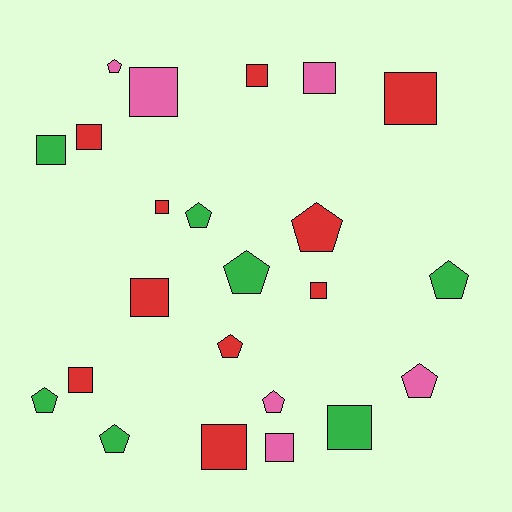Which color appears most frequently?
Red, with 10 objects.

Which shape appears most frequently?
Square, with 13 objects.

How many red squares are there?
There are 8 red squares.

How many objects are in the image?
There are 23 objects.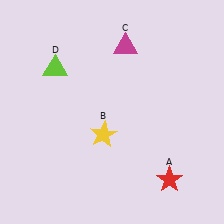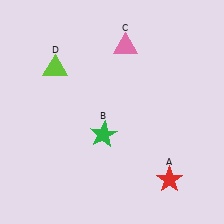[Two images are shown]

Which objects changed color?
B changed from yellow to green. C changed from magenta to pink.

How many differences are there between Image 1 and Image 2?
There are 2 differences between the two images.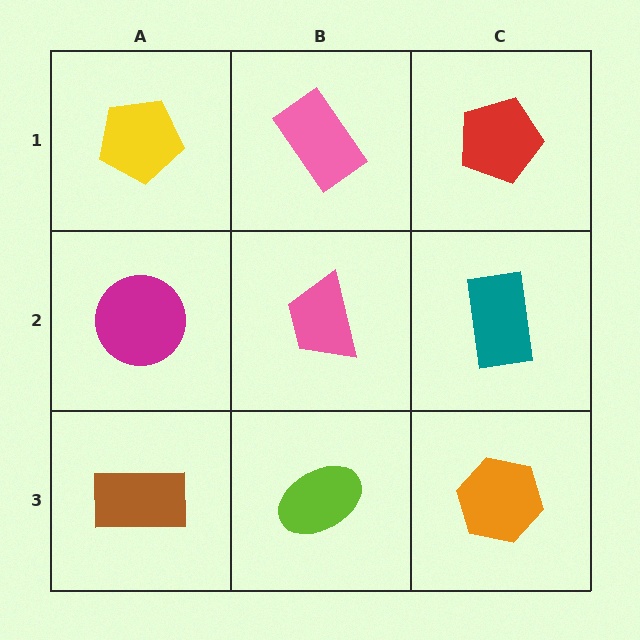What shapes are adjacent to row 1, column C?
A teal rectangle (row 2, column C), a pink rectangle (row 1, column B).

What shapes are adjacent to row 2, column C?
A red pentagon (row 1, column C), an orange hexagon (row 3, column C), a pink trapezoid (row 2, column B).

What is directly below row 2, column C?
An orange hexagon.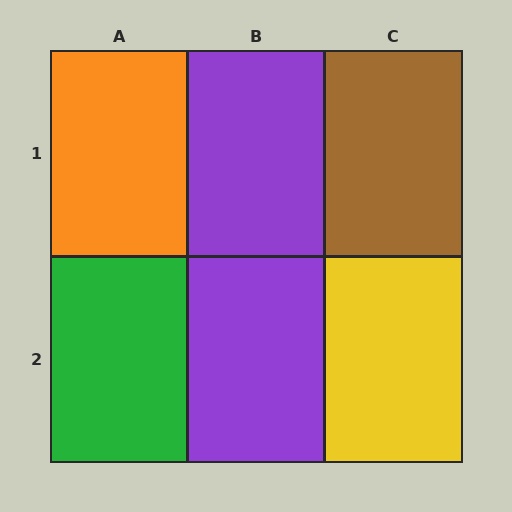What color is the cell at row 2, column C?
Yellow.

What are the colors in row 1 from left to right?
Orange, purple, brown.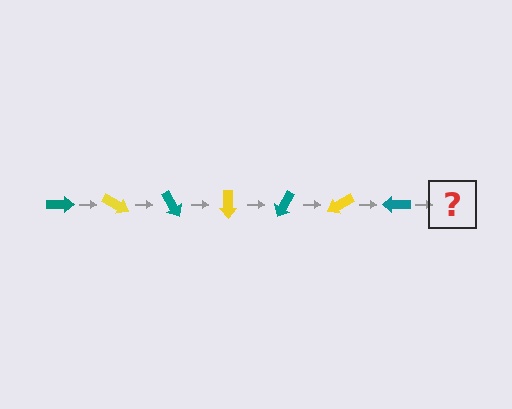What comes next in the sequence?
The next element should be a yellow arrow, rotated 210 degrees from the start.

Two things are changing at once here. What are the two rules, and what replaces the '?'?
The two rules are that it rotates 30 degrees each step and the color cycles through teal and yellow. The '?' should be a yellow arrow, rotated 210 degrees from the start.